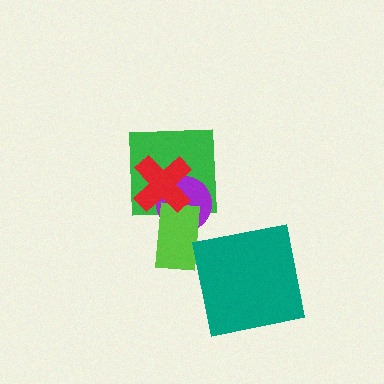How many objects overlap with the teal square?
0 objects overlap with the teal square.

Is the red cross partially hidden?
No, no other shape covers it.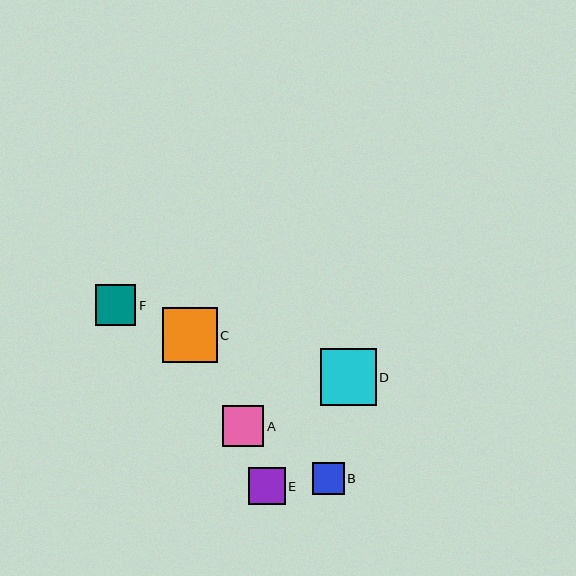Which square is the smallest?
Square B is the smallest with a size of approximately 32 pixels.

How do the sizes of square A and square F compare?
Square A and square F are approximately the same size.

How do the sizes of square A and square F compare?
Square A and square F are approximately the same size.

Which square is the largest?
Square D is the largest with a size of approximately 56 pixels.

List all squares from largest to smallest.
From largest to smallest: D, C, A, F, E, B.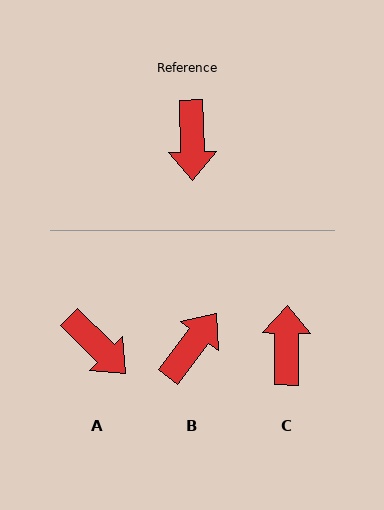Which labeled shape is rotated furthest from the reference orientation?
C, about 178 degrees away.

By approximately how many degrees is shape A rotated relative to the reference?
Approximately 44 degrees counter-clockwise.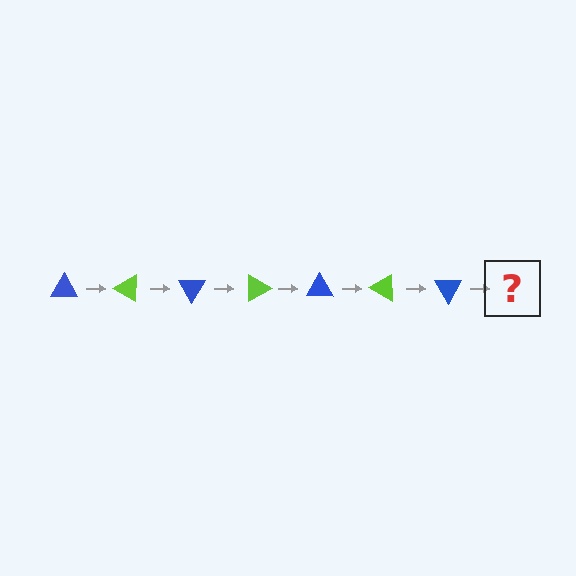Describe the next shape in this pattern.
It should be a lime triangle, rotated 210 degrees from the start.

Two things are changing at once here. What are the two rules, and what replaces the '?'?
The two rules are that it rotates 30 degrees each step and the color cycles through blue and lime. The '?' should be a lime triangle, rotated 210 degrees from the start.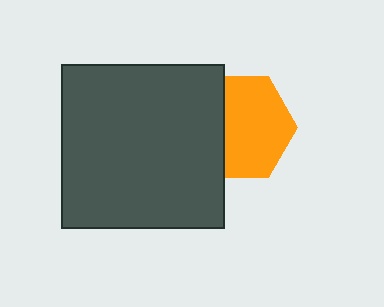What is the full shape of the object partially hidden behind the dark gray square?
The partially hidden object is an orange hexagon.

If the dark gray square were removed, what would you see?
You would see the complete orange hexagon.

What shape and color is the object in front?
The object in front is a dark gray square.